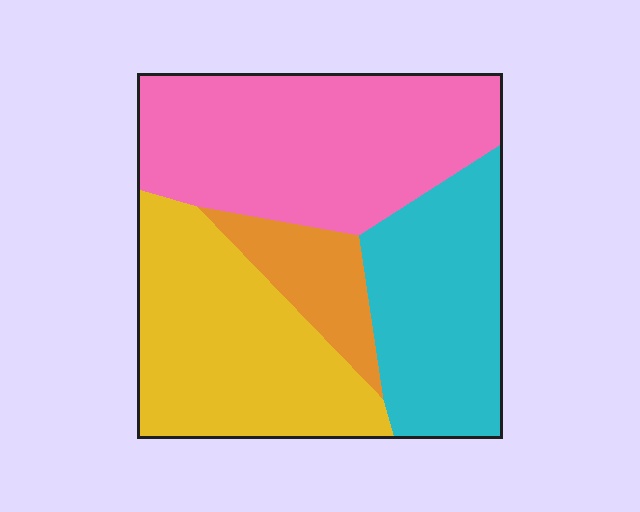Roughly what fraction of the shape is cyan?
Cyan takes up between a sixth and a third of the shape.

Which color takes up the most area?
Pink, at roughly 35%.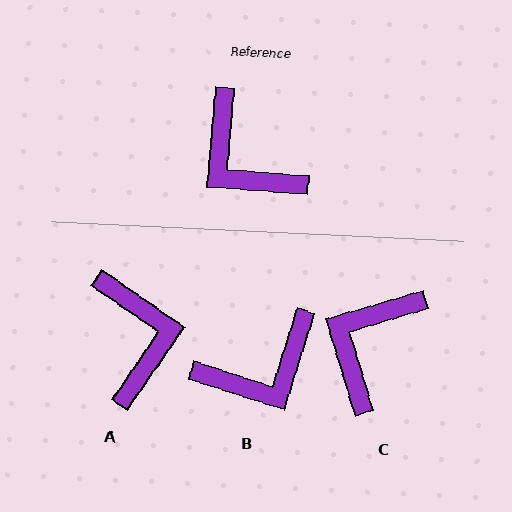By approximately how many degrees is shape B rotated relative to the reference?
Approximately 77 degrees counter-clockwise.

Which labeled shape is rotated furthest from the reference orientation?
A, about 150 degrees away.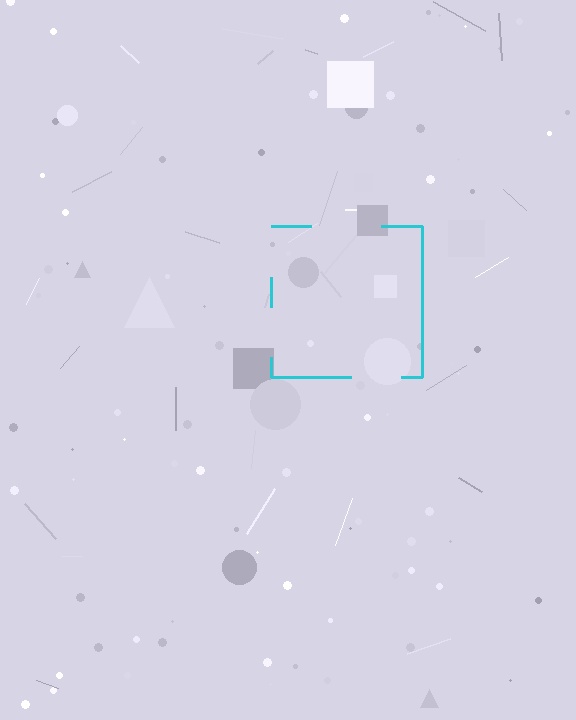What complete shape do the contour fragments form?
The contour fragments form a square.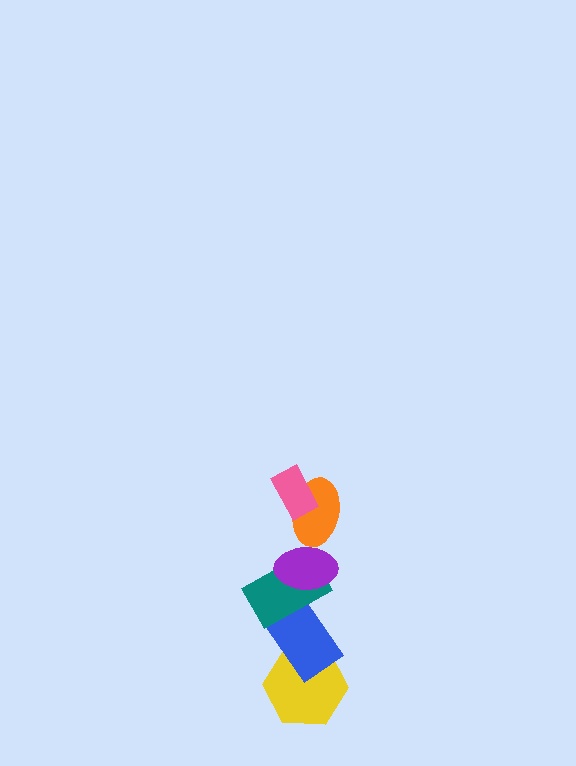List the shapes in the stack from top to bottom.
From top to bottom: the pink rectangle, the orange ellipse, the purple ellipse, the teal rectangle, the blue rectangle, the yellow hexagon.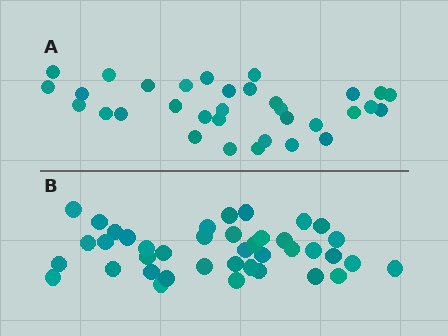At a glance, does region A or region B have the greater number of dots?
Region B (the bottom region) has more dots.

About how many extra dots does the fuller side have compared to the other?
Region B has roughly 8 or so more dots than region A.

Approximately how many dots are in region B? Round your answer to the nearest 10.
About 40 dots.